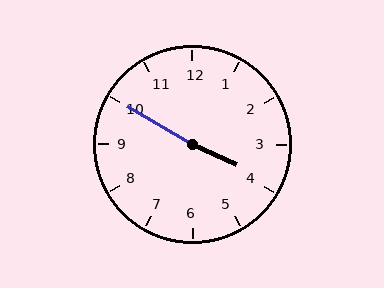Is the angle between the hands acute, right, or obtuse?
It is obtuse.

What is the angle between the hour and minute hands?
Approximately 175 degrees.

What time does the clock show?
3:50.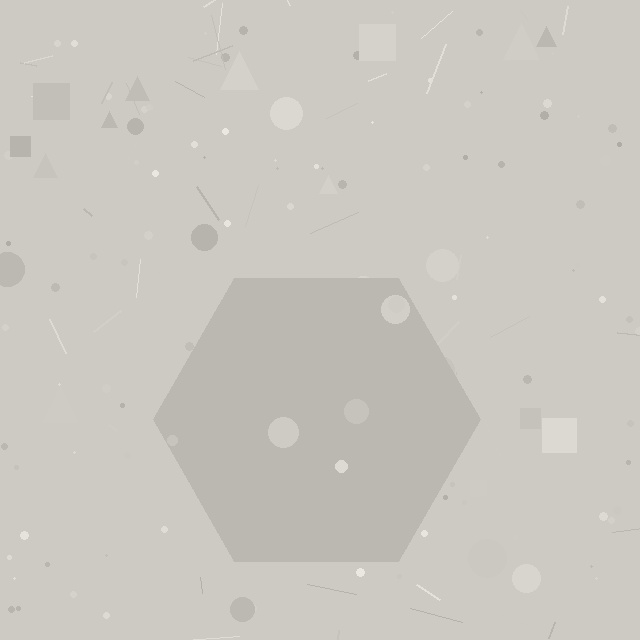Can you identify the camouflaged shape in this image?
The camouflaged shape is a hexagon.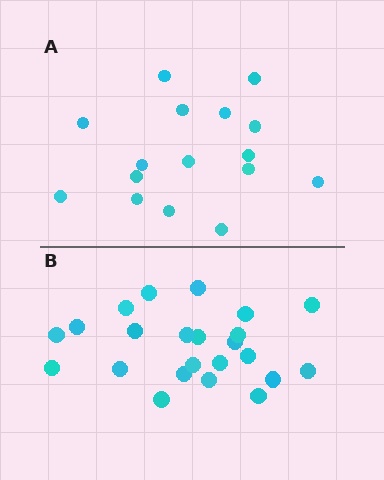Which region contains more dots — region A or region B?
Region B (the bottom region) has more dots.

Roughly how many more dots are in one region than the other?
Region B has roughly 8 or so more dots than region A.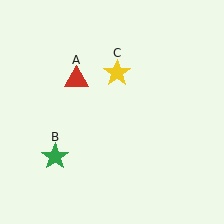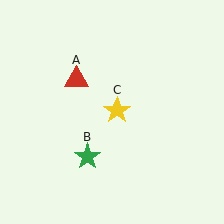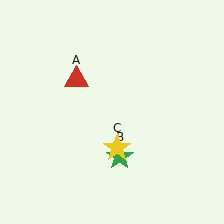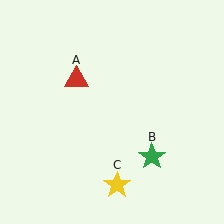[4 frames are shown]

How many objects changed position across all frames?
2 objects changed position: green star (object B), yellow star (object C).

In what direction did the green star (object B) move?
The green star (object B) moved right.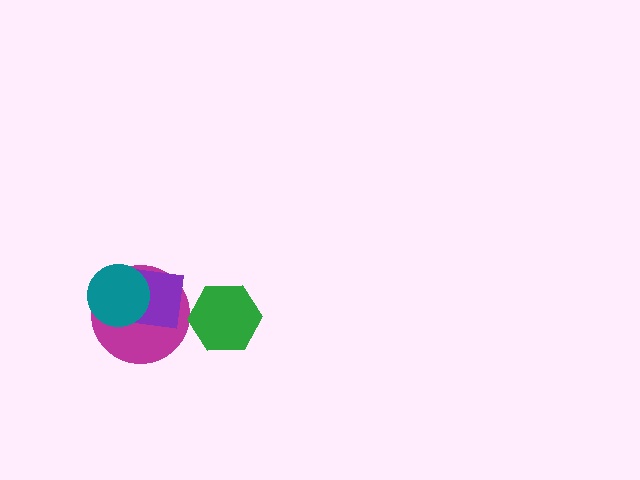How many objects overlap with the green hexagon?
0 objects overlap with the green hexagon.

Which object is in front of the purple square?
The teal circle is in front of the purple square.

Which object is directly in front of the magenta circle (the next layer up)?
The purple square is directly in front of the magenta circle.